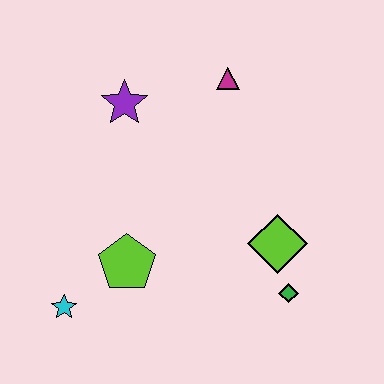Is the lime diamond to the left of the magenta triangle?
No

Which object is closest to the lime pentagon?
The cyan star is closest to the lime pentagon.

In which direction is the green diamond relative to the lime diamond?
The green diamond is below the lime diamond.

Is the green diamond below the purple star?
Yes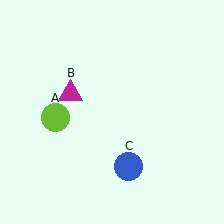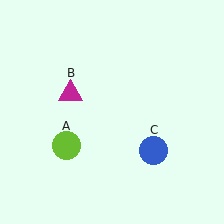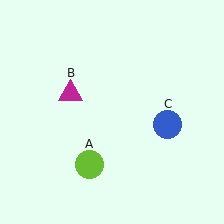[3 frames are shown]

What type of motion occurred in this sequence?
The lime circle (object A), blue circle (object C) rotated counterclockwise around the center of the scene.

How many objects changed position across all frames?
2 objects changed position: lime circle (object A), blue circle (object C).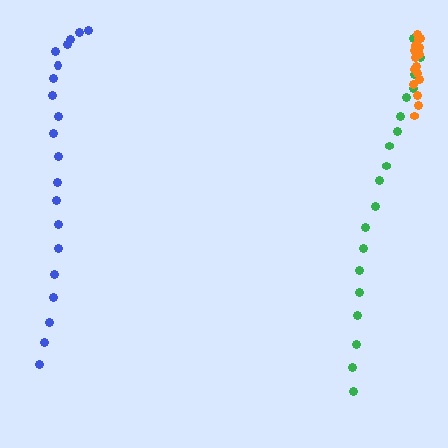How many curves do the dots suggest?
There are 3 distinct paths.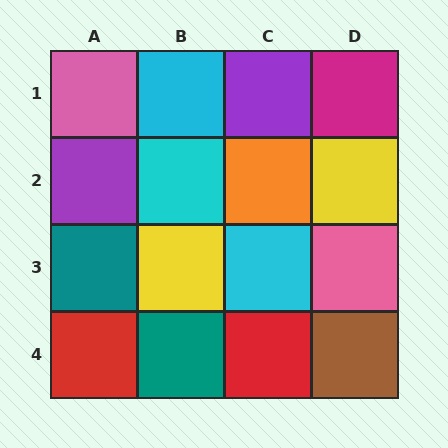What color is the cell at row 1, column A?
Pink.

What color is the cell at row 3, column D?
Pink.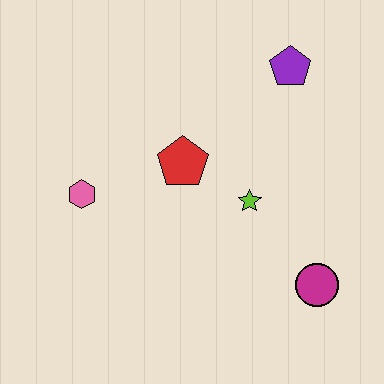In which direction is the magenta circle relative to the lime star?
The magenta circle is below the lime star.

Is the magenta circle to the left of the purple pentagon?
No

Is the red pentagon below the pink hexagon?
No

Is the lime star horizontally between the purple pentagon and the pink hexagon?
Yes